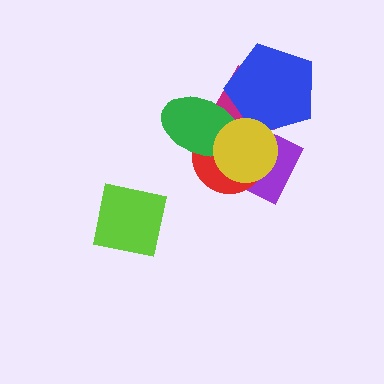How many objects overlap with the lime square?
0 objects overlap with the lime square.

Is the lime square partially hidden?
No, no other shape covers it.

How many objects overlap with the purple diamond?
5 objects overlap with the purple diamond.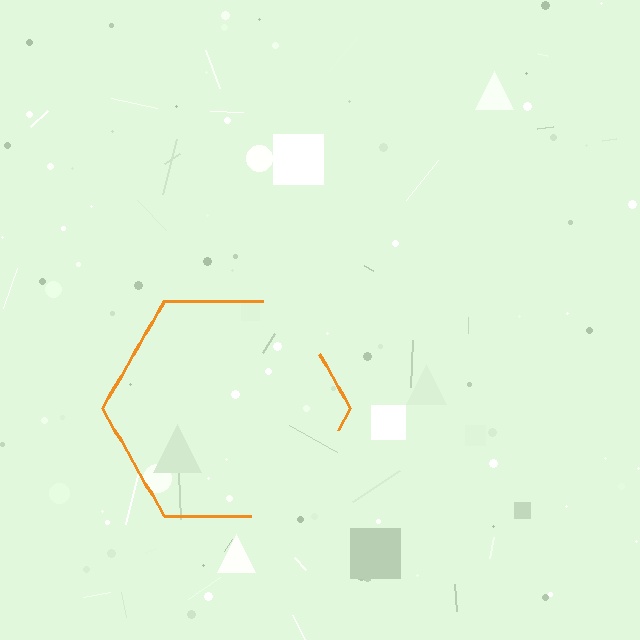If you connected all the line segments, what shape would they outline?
They would outline a hexagon.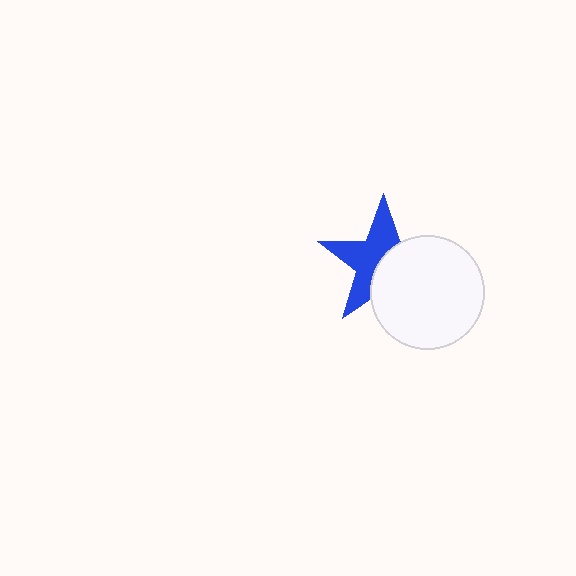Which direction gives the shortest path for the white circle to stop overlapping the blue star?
Moving toward the lower-right gives the shortest separation.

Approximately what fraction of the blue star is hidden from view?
Roughly 47% of the blue star is hidden behind the white circle.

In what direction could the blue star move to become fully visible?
The blue star could move toward the upper-left. That would shift it out from behind the white circle entirely.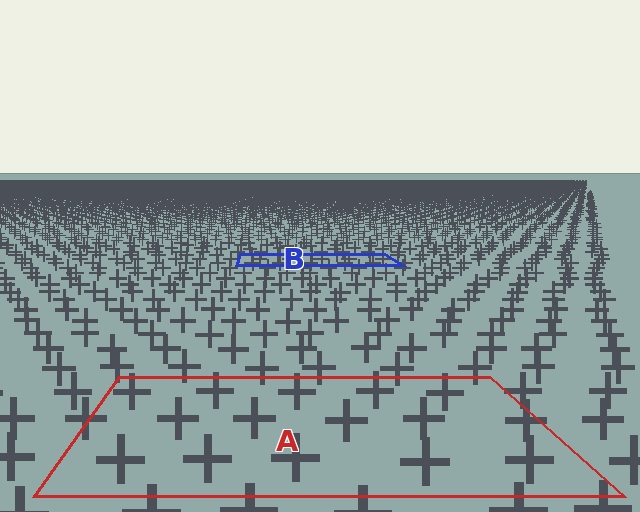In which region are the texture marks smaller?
The texture marks are smaller in region B, because it is farther away.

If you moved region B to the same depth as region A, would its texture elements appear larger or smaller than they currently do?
They would appear larger. At a closer depth, the same texture elements are projected at a bigger on-screen size.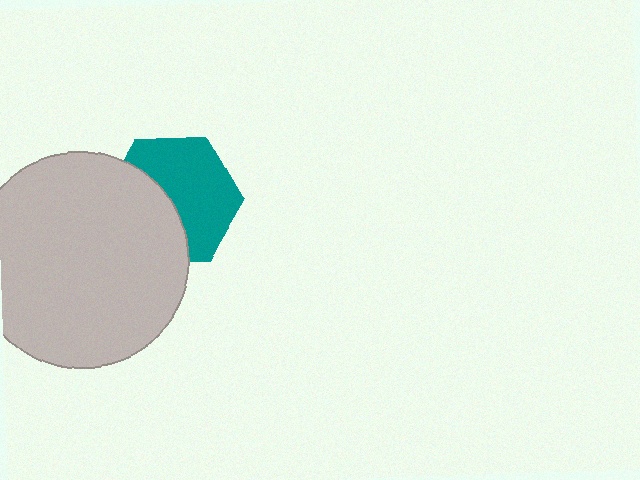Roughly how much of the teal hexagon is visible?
About half of it is visible (roughly 58%).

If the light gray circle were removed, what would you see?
You would see the complete teal hexagon.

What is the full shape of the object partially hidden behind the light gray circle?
The partially hidden object is a teal hexagon.